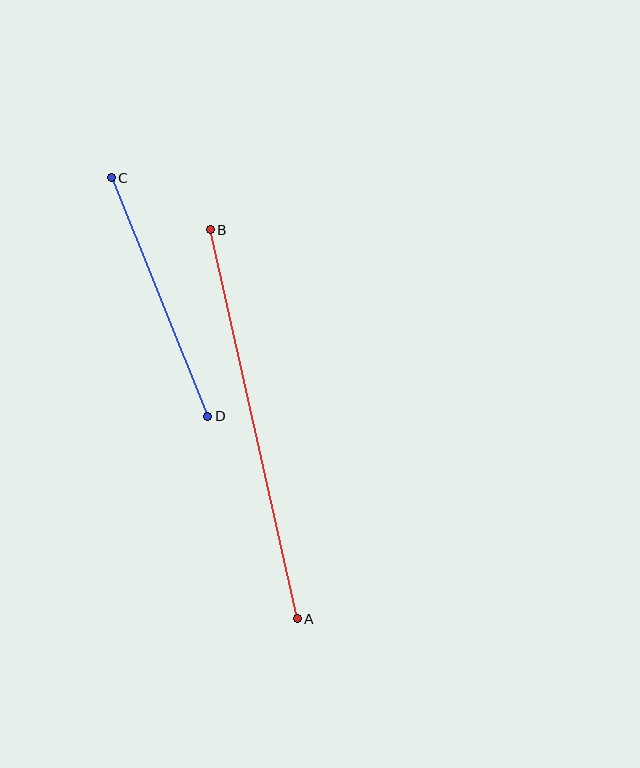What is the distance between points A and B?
The distance is approximately 399 pixels.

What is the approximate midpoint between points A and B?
The midpoint is at approximately (254, 424) pixels.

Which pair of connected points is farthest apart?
Points A and B are farthest apart.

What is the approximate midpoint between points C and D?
The midpoint is at approximately (160, 297) pixels.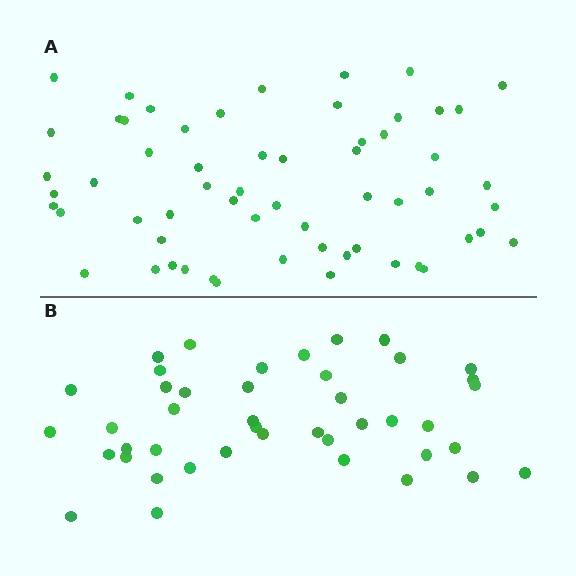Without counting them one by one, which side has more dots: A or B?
Region A (the top region) has more dots.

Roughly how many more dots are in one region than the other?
Region A has approximately 15 more dots than region B.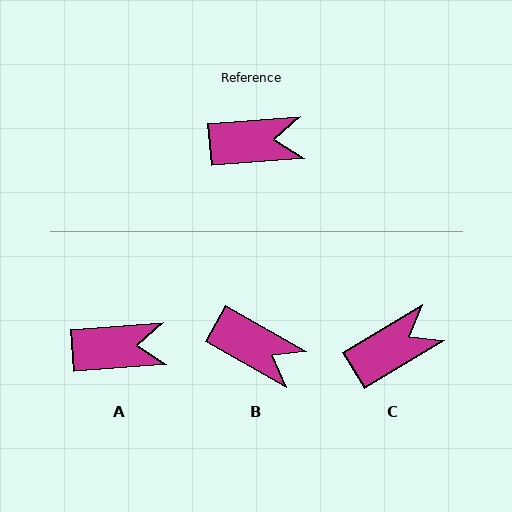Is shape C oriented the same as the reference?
No, it is off by about 27 degrees.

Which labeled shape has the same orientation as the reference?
A.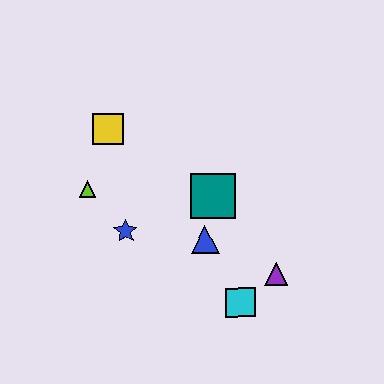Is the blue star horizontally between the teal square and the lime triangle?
Yes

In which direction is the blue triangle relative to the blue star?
The blue triangle is to the right of the blue star.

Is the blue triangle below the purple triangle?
No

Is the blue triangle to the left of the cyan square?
Yes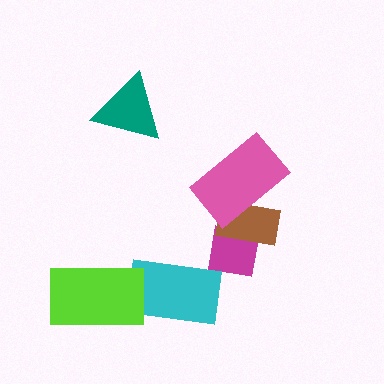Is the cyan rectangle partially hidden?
Yes, it is partially covered by another shape.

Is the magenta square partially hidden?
Yes, it is partially covered by another shape.